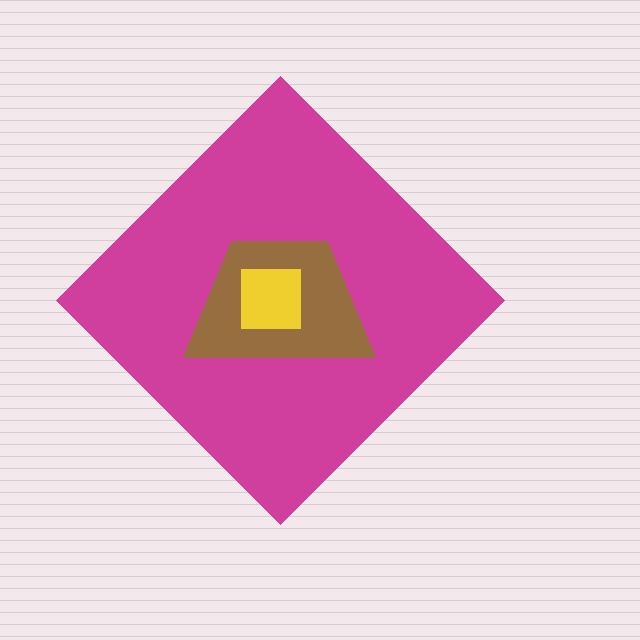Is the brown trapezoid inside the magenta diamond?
Yes.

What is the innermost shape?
The yellow square.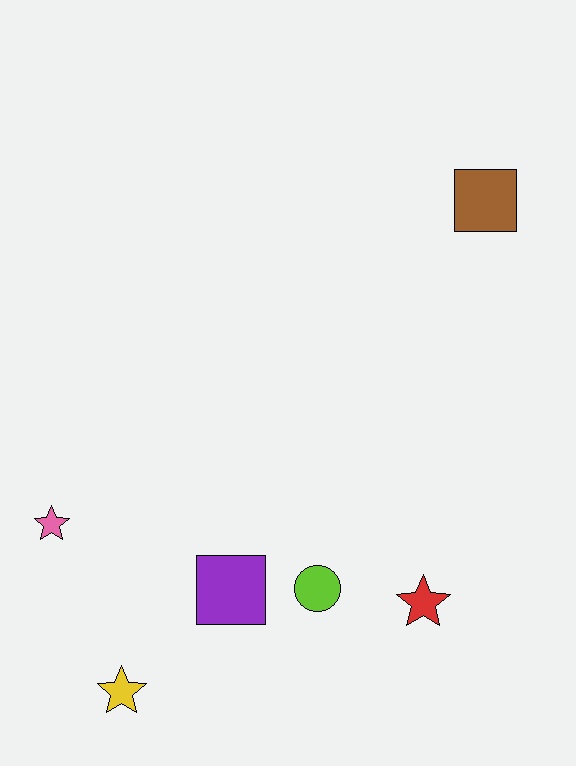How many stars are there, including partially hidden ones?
There are 3 stars.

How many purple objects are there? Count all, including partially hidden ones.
There is 1 purple object.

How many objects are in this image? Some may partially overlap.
There are 6 objects.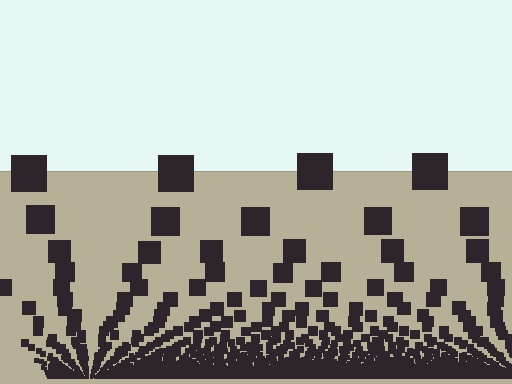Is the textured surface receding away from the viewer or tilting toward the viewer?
The surface appears to tilt toward the viewer. Texture elements get larger and sparser toward the top.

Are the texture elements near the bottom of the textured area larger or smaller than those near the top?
Smaller. The gradient is inverted — elements near the bottom are smaller and denser.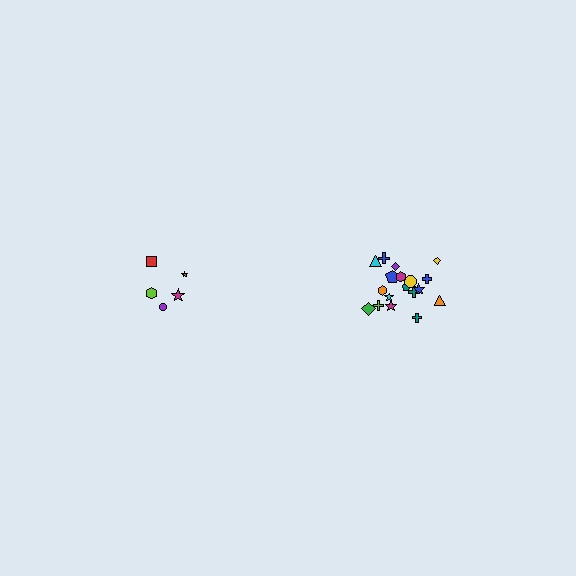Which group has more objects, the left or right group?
The right group.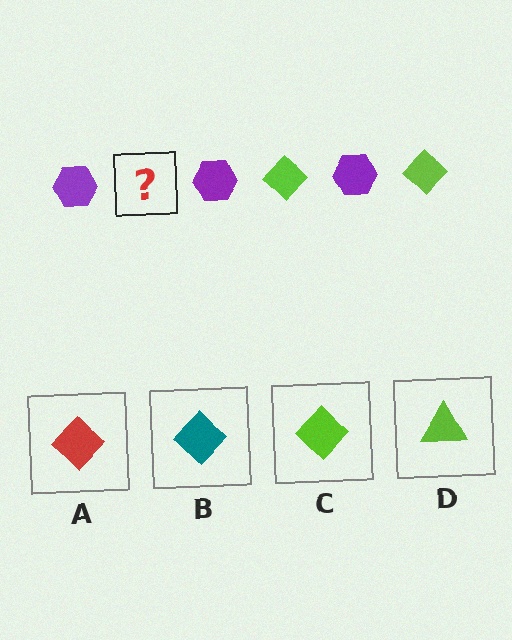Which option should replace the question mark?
Option C.